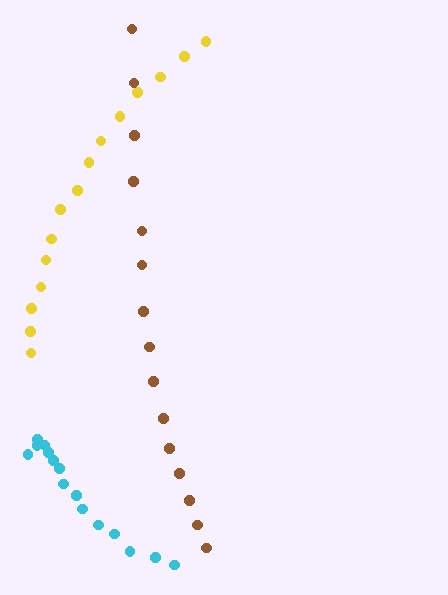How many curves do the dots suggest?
There are 3 distinct paths.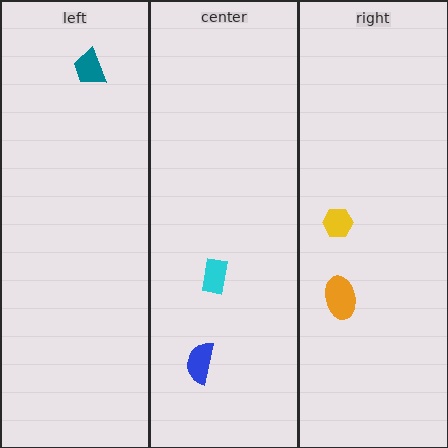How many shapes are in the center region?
2.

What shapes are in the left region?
The teal trapezoid.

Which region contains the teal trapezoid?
The left region.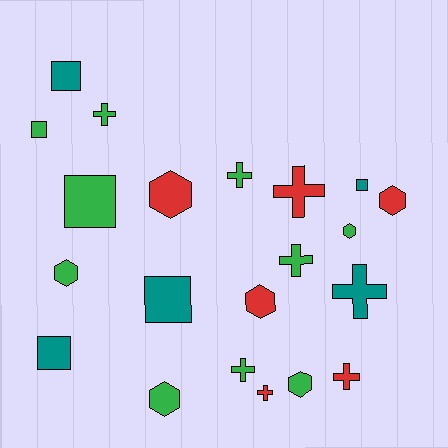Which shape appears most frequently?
Cross, with 8 objects.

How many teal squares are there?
There are 4 teal squares.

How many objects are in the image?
There are 21 objects.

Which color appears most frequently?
Green, with 10 objects.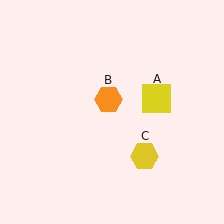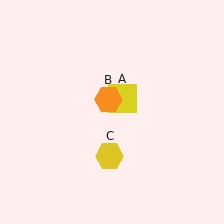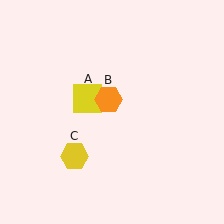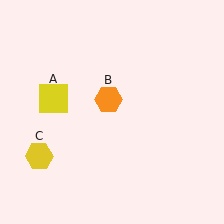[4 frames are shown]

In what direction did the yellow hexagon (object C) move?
The yellow hexagon (object C) moved left.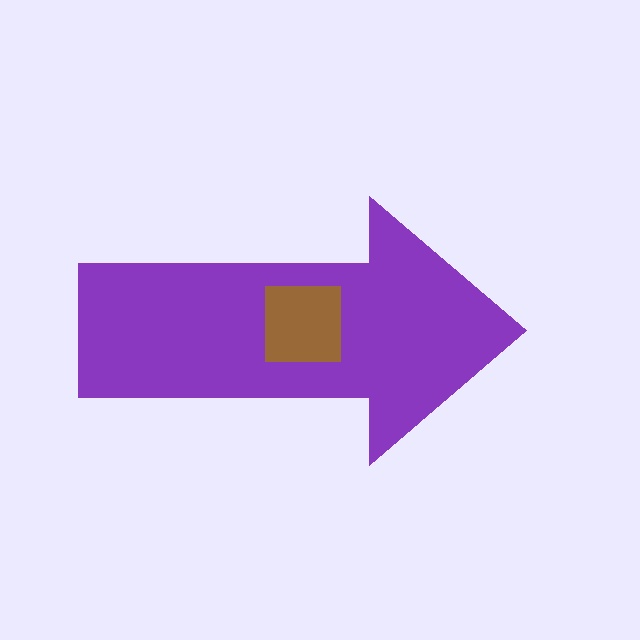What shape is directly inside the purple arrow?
The brown square.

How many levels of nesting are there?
2.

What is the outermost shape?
The purple arrow.